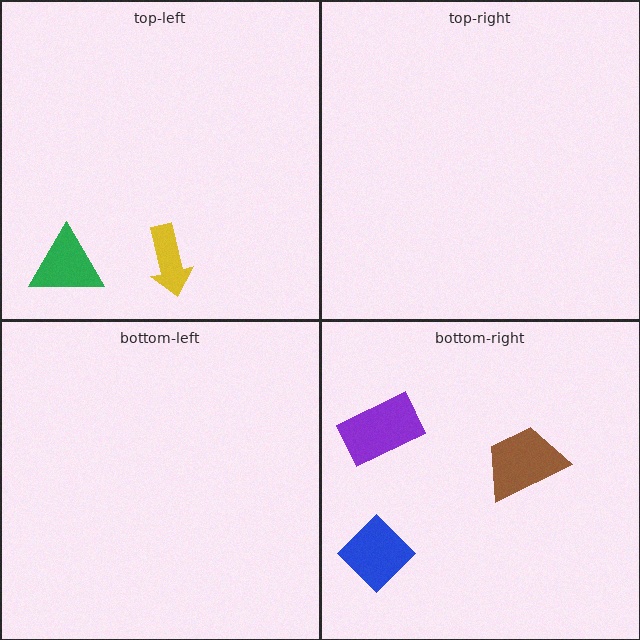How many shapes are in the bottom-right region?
3.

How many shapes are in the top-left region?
2.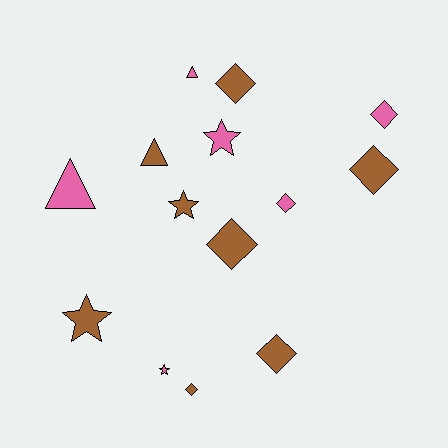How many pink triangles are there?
There are 2 pink triangles.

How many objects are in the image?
There are 14 objects.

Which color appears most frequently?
Brown, with 8 objects.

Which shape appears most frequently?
Diamond, with 7 objects.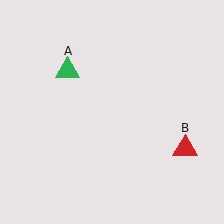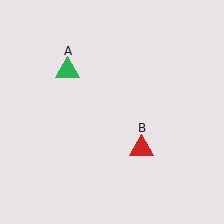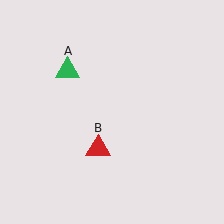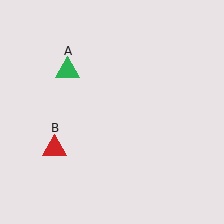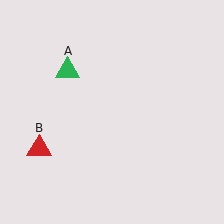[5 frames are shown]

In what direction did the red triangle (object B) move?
The red triangle (object B) moved left.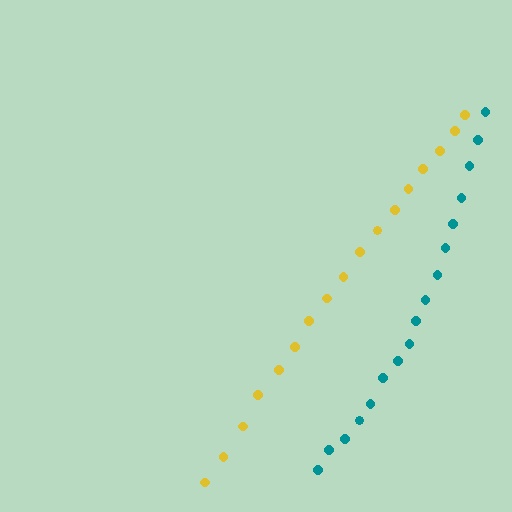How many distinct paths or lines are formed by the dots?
There are 2 distinct paths.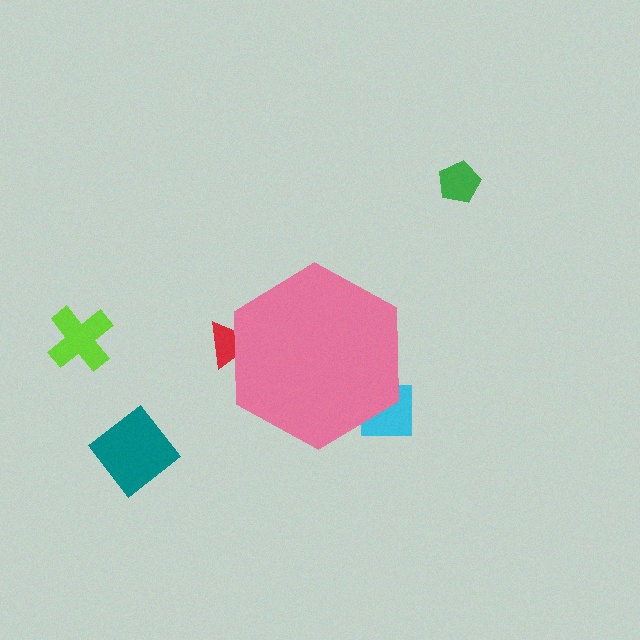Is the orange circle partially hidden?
Yes, the orange circle is partially hidden behind the pink hexagon.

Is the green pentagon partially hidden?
No, the green pentagon is fully visible.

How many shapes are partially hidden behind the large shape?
3 shapes are partially hidden.